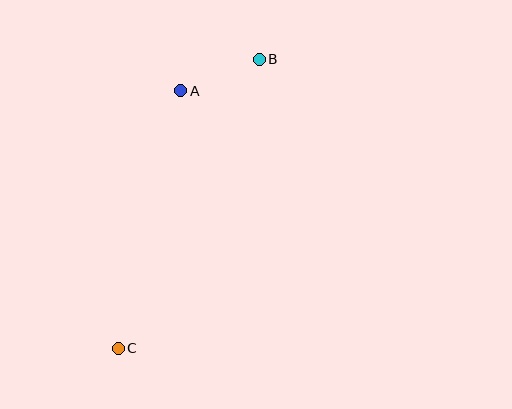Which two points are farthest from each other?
Points B and C are farthest from each other.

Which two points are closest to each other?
Points A and B are closest to each other.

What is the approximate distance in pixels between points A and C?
The distance between A and C is approximately 265 pixels.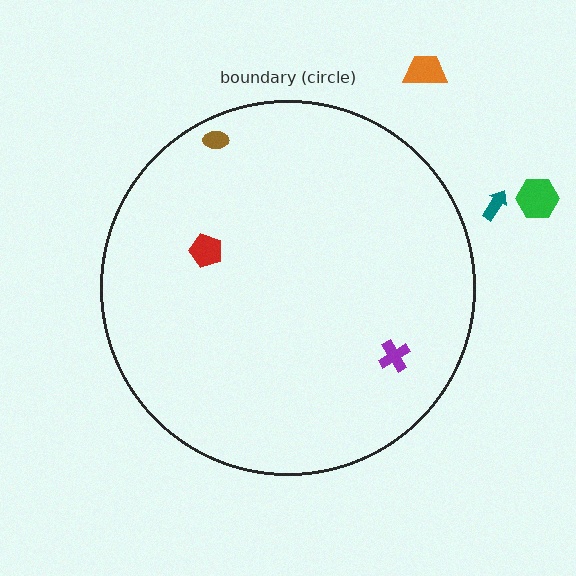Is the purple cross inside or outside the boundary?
Inside.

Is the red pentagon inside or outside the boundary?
Inside.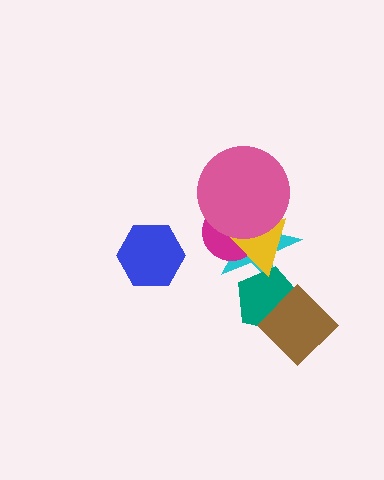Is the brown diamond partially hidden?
No, no other shape covers it.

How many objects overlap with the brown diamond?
1 object overlaps with the brown diamond.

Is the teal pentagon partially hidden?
Yes, it is partially covered by another shape.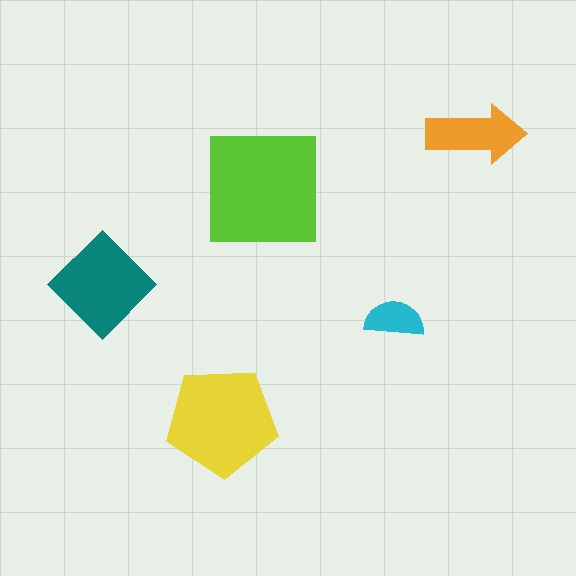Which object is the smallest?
The cyan semicircle.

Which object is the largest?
The lime square.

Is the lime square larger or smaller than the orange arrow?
Larger.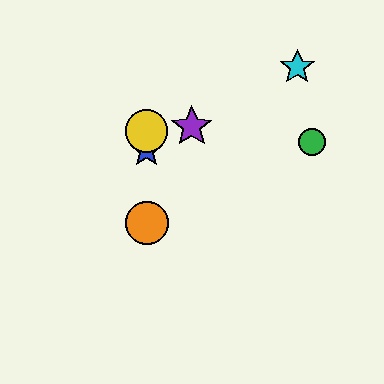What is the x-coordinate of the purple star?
The purple star is at x≈192.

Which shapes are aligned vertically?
The red circle, the blue star, the yellow circle, the orange circle are aligned vertically.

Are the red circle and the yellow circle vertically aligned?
Yes, both are at x≈147.